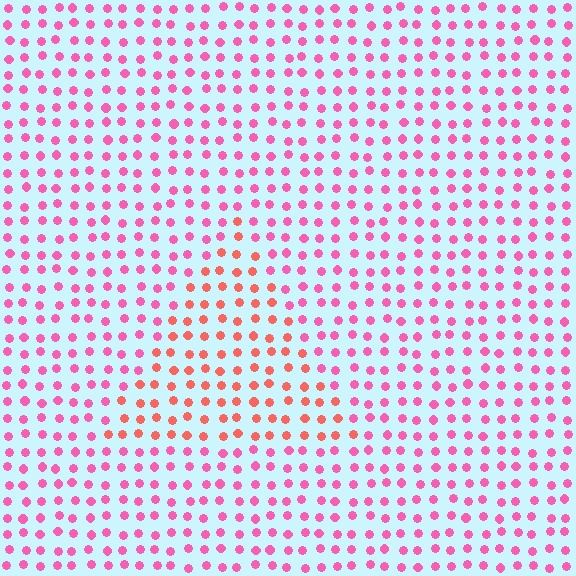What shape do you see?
I see a triangle.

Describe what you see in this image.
The image is filled with small pink elements in a uniform arrangement. A triangle-shaped region is visible where the elements are tinted to a slightly different hue, forming a subtle color boundary.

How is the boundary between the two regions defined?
The boundary is defined purely by a slight shift in hue (about 36 degrees). Spacing, size, and orientation are identical on both sides.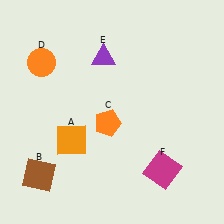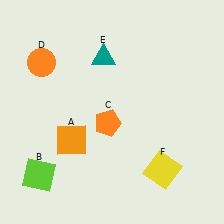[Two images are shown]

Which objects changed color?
B changed from brown to lime. E changed from purple to teal. F changed from magenta to yellow.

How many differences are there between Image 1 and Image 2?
There are 3 differences between the two images.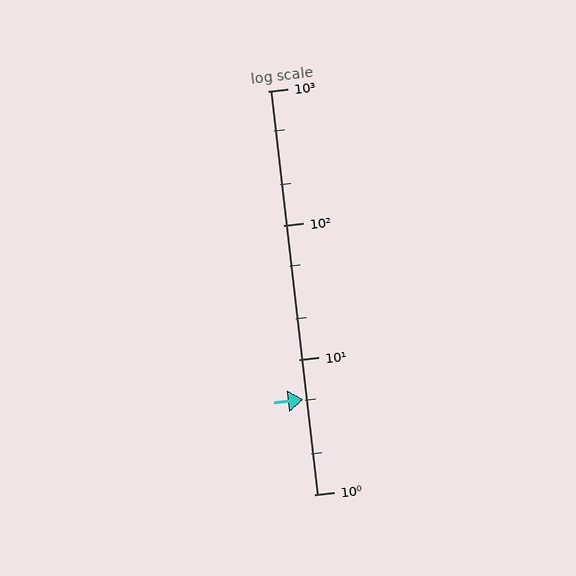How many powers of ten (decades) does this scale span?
The scale spans 3 decades, from 1 to 1000.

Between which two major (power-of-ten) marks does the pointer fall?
The pointer is between 1 and 10.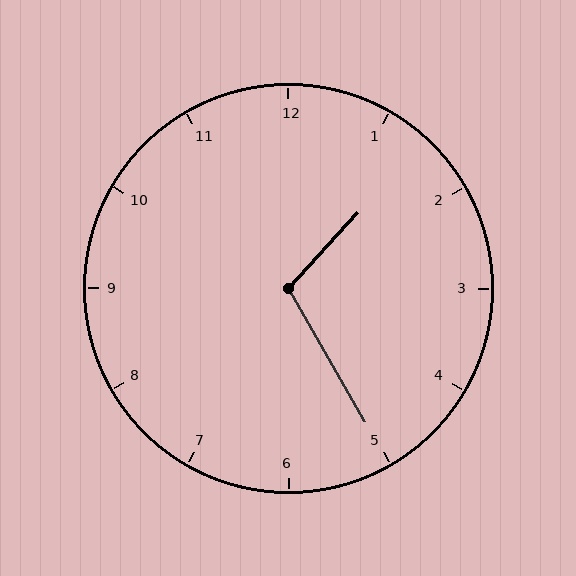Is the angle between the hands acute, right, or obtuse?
It is obtuse.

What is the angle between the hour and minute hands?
Approximately 108 degrees.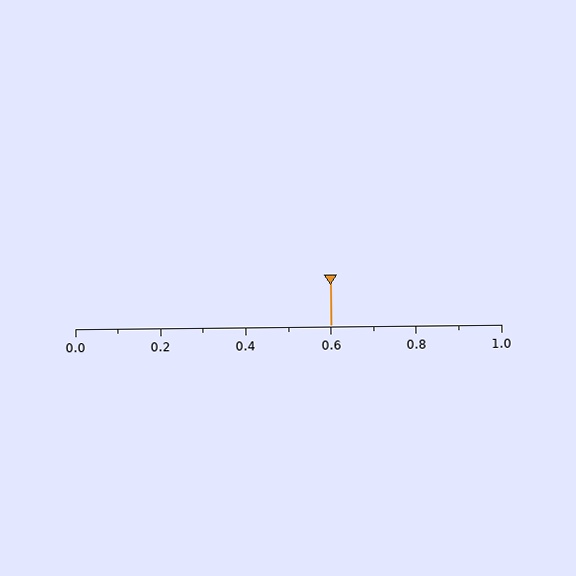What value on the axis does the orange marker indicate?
The marker indicates approximately 0.6.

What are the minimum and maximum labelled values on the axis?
The axis runs from 0.0 to 1.0.